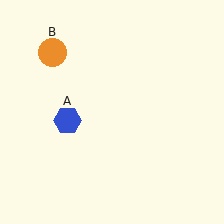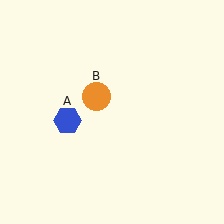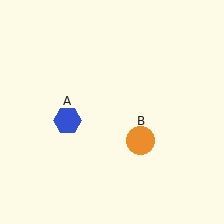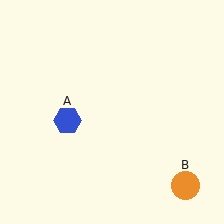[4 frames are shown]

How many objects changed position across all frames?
1 object changed position: orange circle (object B).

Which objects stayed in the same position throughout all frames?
Blue hexagon (object A) remained stationary.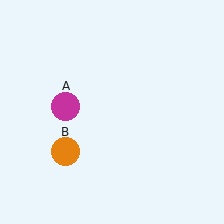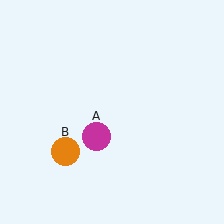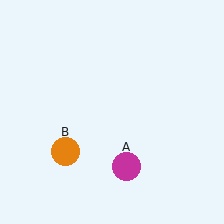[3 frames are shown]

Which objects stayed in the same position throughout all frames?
Orange circle (object B) remained stationary.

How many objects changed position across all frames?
1 object changed position: magenta circle (object A).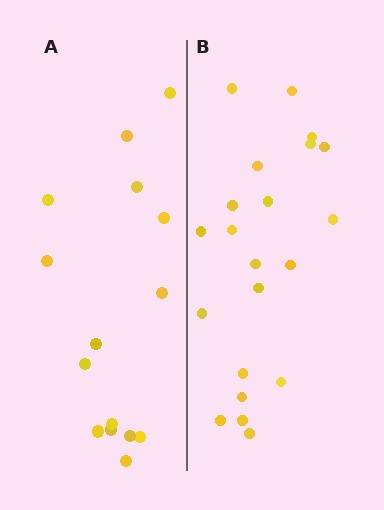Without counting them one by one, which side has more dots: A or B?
Region B (the right region) has more dots.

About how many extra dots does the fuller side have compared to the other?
Region B has about 6 more dots than region A.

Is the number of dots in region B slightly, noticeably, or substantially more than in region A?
Region B has noticeably more, but not dramatically so. The ratio is roughly 1.4 to 1.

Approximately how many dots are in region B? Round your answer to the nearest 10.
About 20 dots. (The exact count is 21, which rounds to 20.)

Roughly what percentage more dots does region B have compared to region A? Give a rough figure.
About 40% more.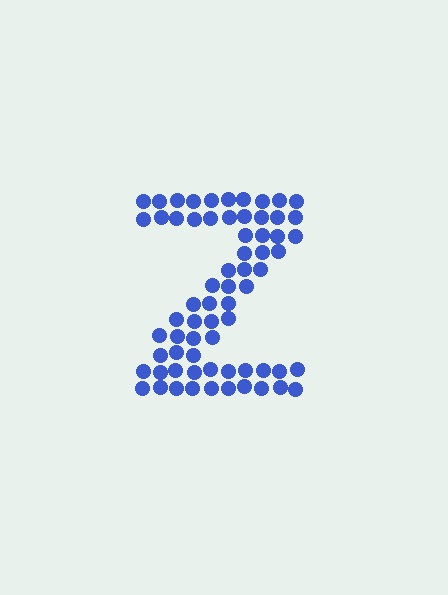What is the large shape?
The large shape is the letter Z.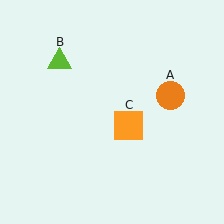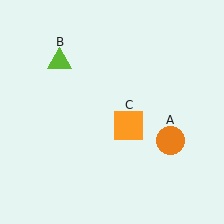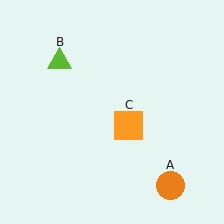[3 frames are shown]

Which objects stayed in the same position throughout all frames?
Lime triangle (object B) and orange square (object C) remained stationary.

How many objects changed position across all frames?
1 object changed position: orange circle (object A).